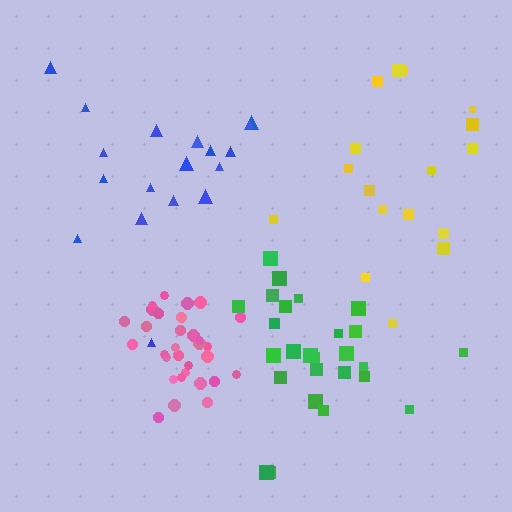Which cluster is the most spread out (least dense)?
Blue.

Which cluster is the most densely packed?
Pink.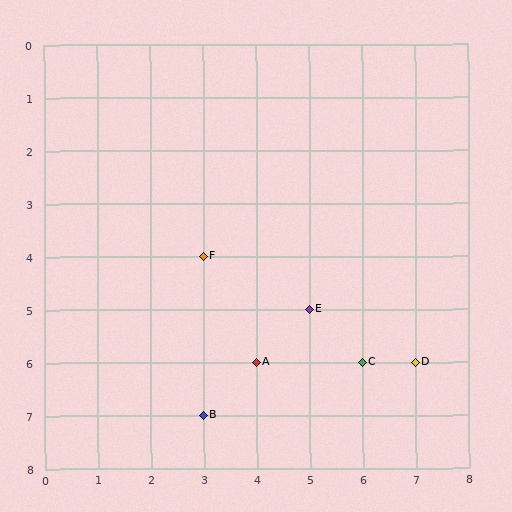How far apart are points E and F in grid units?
Points E and F are 2 columns and 1 row apart (about 2.2 grid units diagonally).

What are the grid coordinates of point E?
Point E is at grid coordinates (5, 5).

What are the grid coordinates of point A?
Point A is at grid coordinates (4, 6).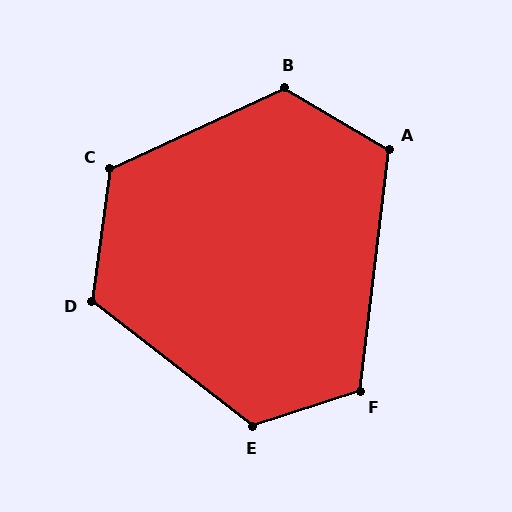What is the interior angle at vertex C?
Approximately 123 degrees (obtuse).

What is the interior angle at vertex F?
Approximately 115 degrees (obtuse).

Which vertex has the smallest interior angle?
A, at approximately 114 degrees.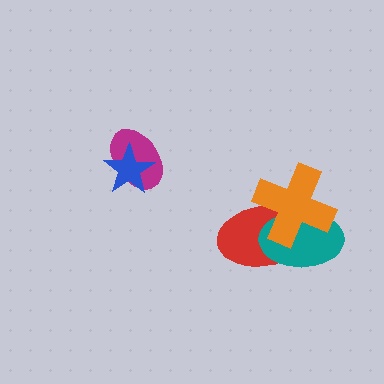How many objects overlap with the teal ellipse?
2 objects overlap with the teal ellipse.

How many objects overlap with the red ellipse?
2 objects overlap with the red ellipse.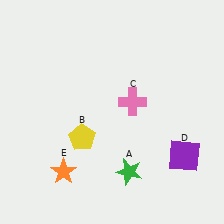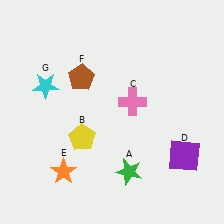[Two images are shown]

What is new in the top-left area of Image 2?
A brown pentagon (F) was added in the top-left area of Image 2.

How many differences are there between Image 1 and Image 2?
There are 2 differences between the two images.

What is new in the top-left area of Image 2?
A cyan star (G) was added in the top-left area of Image 2.